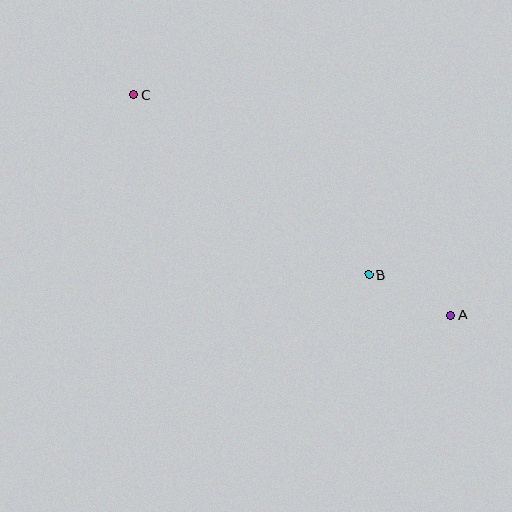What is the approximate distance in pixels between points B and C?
The distance between B and C is approximately 296 pixels.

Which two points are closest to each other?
Points A and B are closest to each other.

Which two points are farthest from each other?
Points A and C are farthest from each other.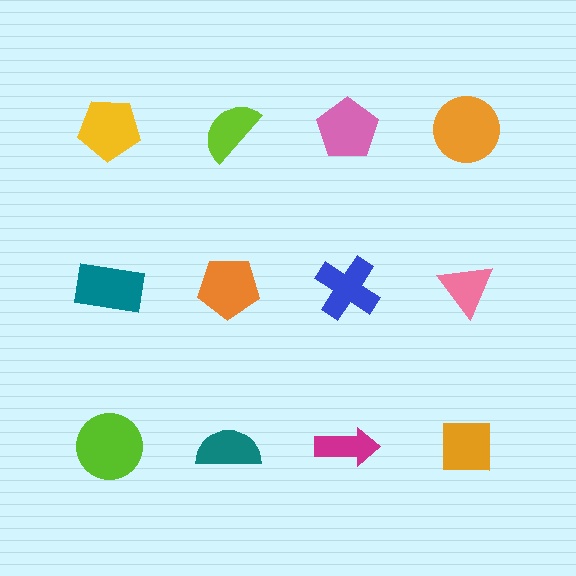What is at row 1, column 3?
A pink pentagon.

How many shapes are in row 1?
4 shapes.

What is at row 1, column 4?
An orange circle.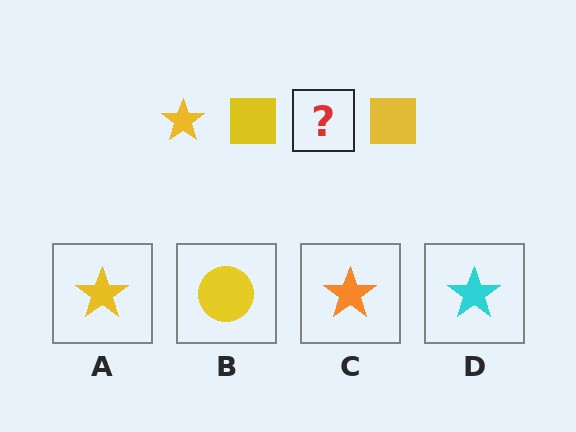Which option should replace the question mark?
Option A.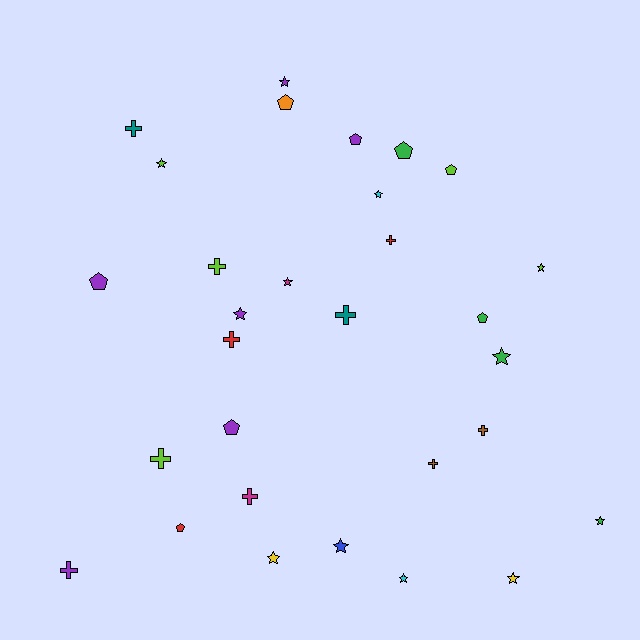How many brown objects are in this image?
There are 2 brown objects.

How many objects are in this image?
There are 30 objects.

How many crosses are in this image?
There are 10 crosses.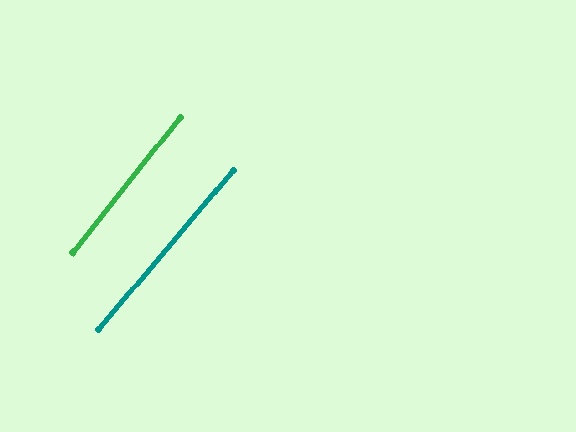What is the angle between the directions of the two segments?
Approximately 2 degrees.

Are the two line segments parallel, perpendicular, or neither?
Parallel — their directions differ by only 1.6°.